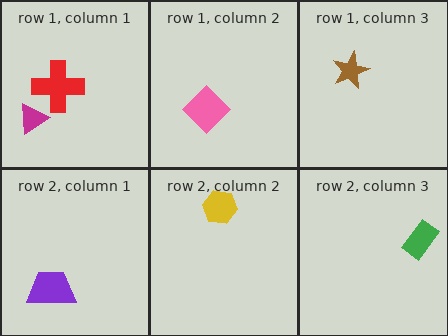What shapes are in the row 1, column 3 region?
The brown star.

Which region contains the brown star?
The row 1, column 3 region.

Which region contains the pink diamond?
The row 1, column 2 region.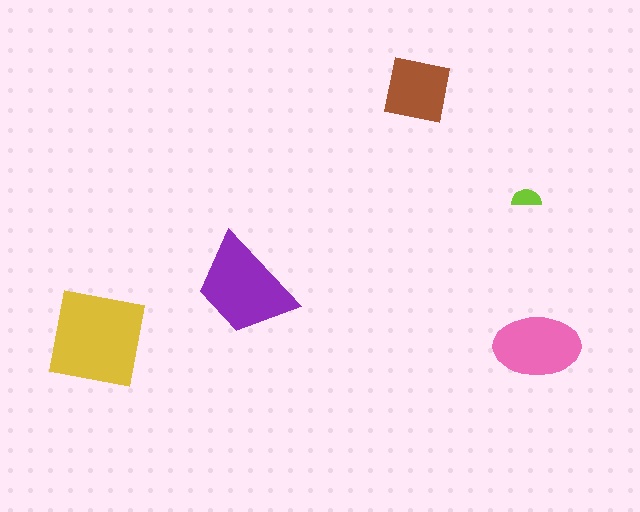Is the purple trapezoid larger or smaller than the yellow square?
Smaller.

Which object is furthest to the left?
The yellow square is leftmost.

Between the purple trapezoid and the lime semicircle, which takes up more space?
The purple trapezoid.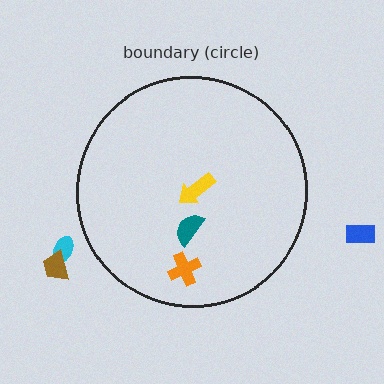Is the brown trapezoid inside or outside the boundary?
Outside.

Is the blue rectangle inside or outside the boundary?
Outside.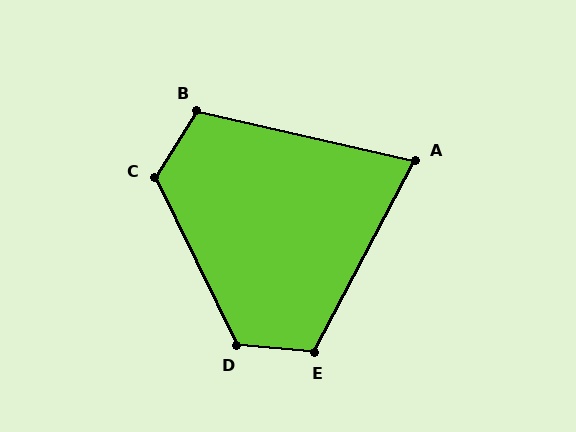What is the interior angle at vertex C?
Approximately 121 degrees (obtuse).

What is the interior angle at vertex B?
Approximately 110 degrees (obtuse).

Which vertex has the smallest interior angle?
A, at approximately 75 degrees.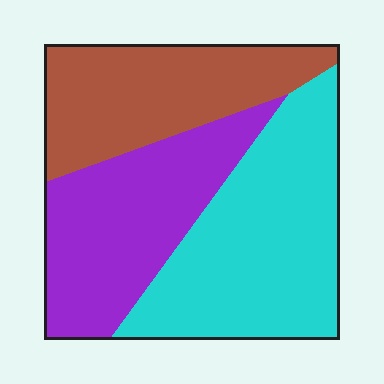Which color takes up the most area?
Cyan, at roughly 40%.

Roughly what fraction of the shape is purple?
Purple covers about 30% of the shape.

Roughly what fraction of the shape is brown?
Brown takes up between a quarter and a half of the shape.